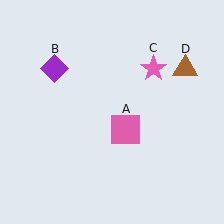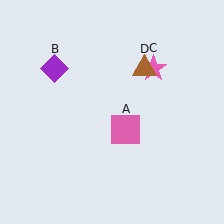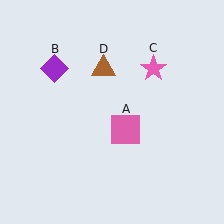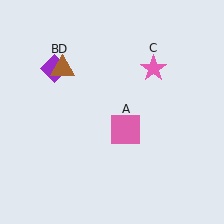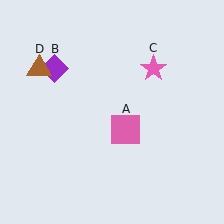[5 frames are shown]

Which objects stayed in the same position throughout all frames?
Pink square (object A) and purple diamond (object B) and pink star (object C) remained stationary.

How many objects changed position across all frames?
1 object changed position: brown triangle (object D).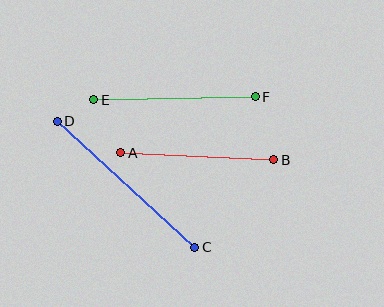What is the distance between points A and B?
The distance is approximately 153 pixels.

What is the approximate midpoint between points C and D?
The midpoint is at approximately (126, 184) pixels.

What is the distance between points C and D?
The distance is approximately 187 pixels.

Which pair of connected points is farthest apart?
Points C and D are farthest apart.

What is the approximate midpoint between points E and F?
The midpoint is at approximately (174, 98) pixels.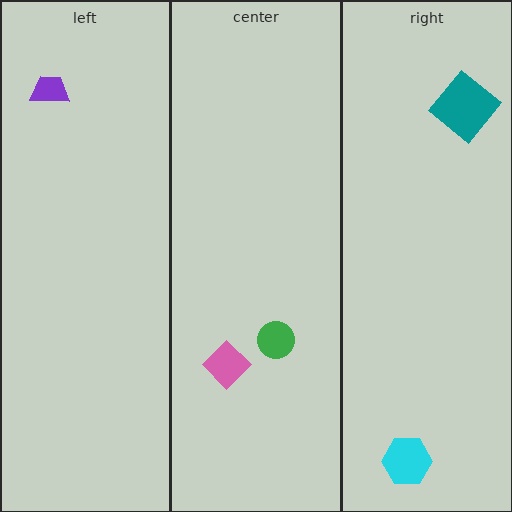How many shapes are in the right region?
2.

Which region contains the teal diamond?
The right region.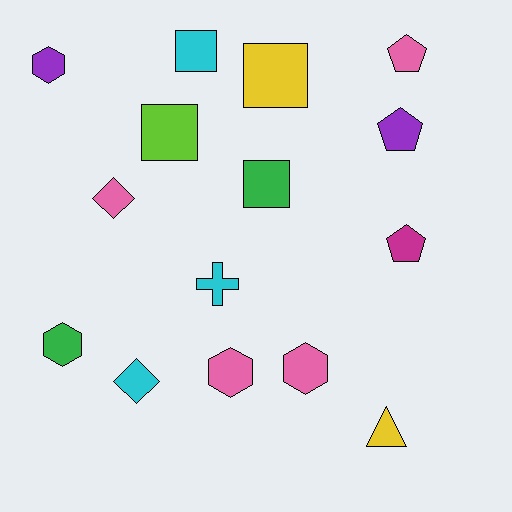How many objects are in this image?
There are 15 objects.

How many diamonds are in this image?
There are 2 diamonds.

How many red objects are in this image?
There are no red objects.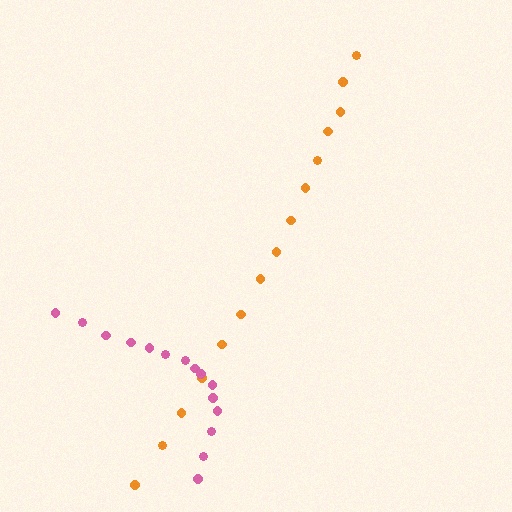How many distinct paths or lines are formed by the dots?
There are 2 distinct paths.